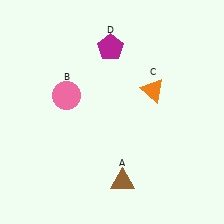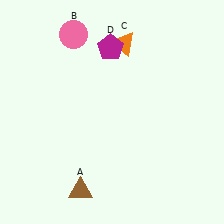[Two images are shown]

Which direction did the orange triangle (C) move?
The orange triangle (C) moved up.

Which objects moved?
The objects that moved are: the brown triangle (A), the pink circle (B), the orange triangle (C).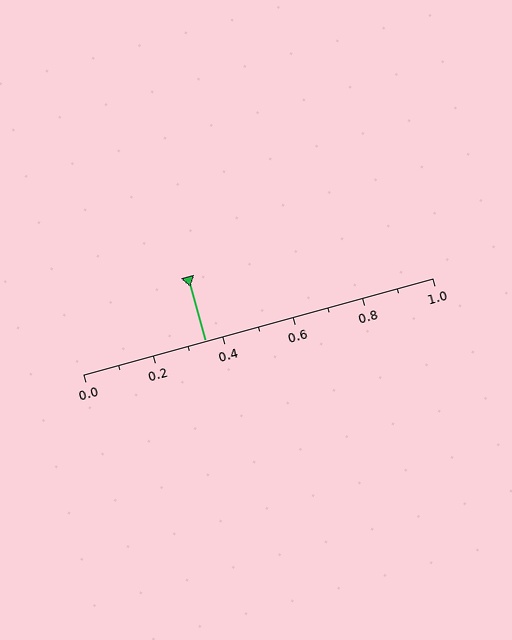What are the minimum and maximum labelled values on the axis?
The axis runs from 0.0 to 1.0.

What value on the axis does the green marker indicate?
The marker indicates approximately 0.35.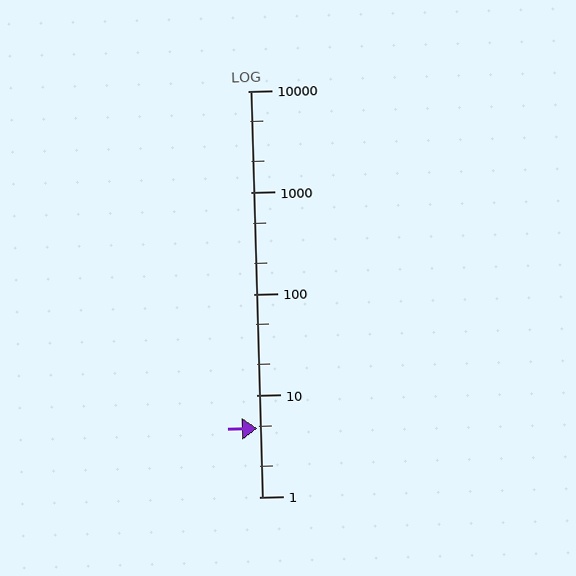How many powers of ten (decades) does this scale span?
The scale spans 4 decades, from 1 to 10000.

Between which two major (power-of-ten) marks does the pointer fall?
The pointer is between 1 and 10.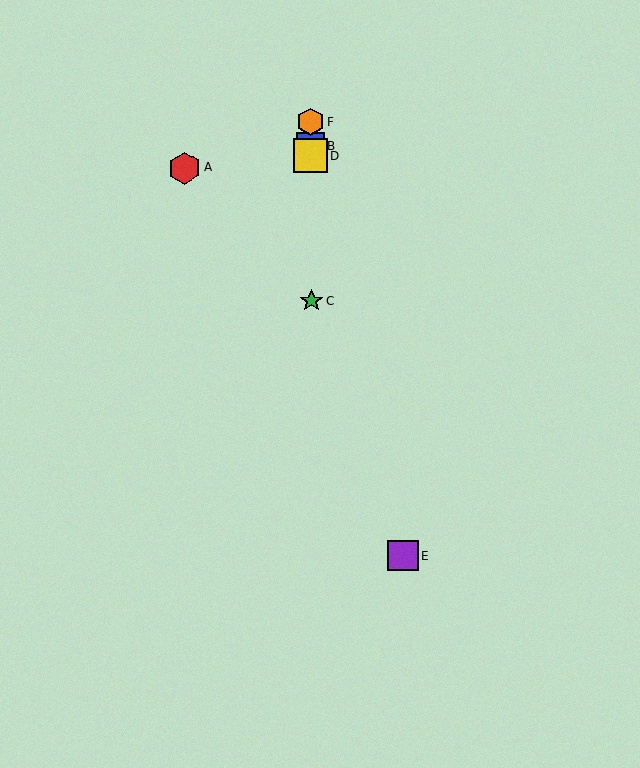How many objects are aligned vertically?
4 objects (B, C, D, F) are aligned vertically.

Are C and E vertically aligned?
No, C is at x≈311 and E is at x≈403.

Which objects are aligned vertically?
Objects B, C, D, F are aligned vertically.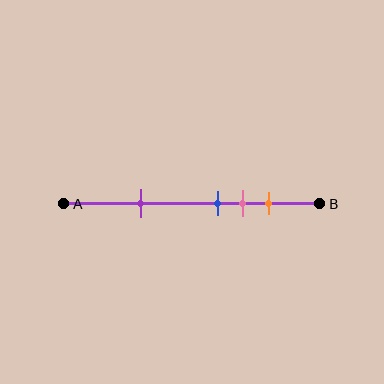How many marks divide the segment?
There are 4 marks dividing the segment.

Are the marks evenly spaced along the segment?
No, the marks are not evenly spaced.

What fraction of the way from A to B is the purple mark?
The purple mark is approximately 30% (0.3) of the way from A to B.